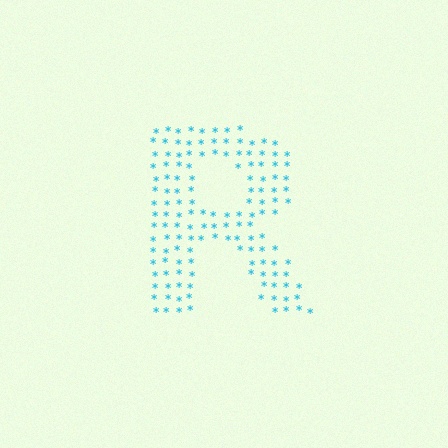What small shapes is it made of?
It is made of small asterisks.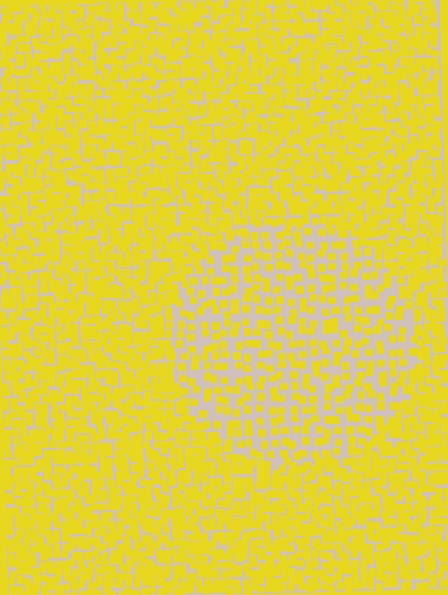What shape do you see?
I see a circle.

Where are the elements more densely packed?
The elements are more densely packed outside the circle boundary.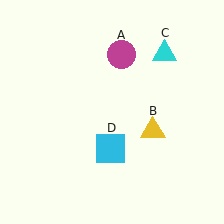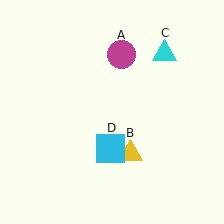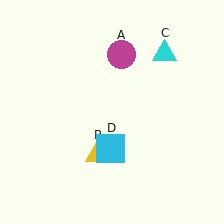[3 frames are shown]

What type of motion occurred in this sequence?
The yellow triangle (object B) rotated clockwise around the center of the scene.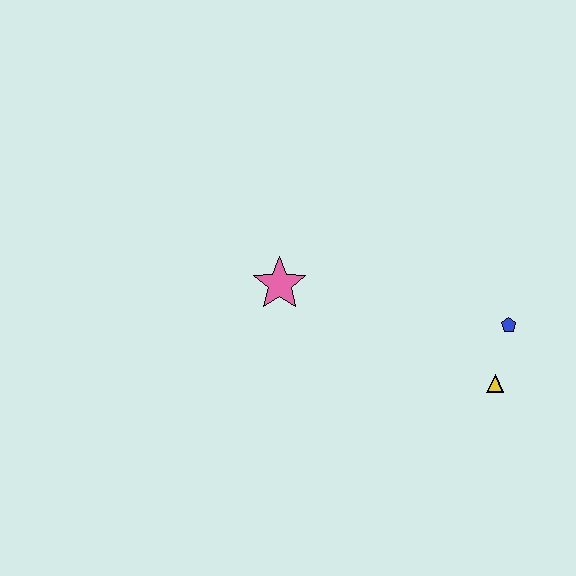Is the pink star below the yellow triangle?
No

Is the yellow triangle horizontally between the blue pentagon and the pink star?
Yes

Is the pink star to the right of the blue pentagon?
No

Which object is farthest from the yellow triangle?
The pink star is farthest from the yellow triangle.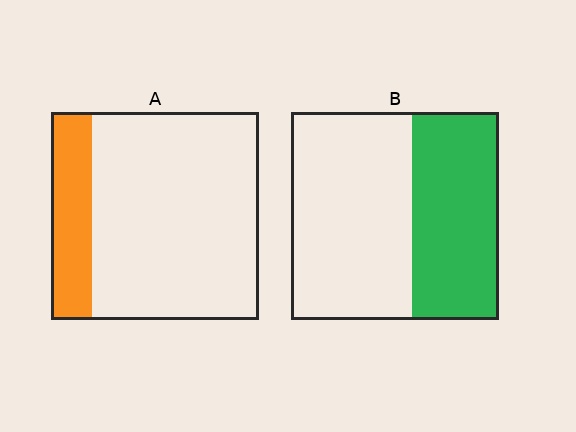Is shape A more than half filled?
No.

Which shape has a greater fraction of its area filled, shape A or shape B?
Shape B.